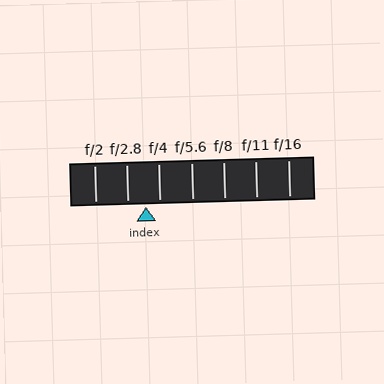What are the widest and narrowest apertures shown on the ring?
The widest aperture shown is f/2 and the narrowest is f/16.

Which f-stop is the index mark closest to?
The index mark is closest to f/4.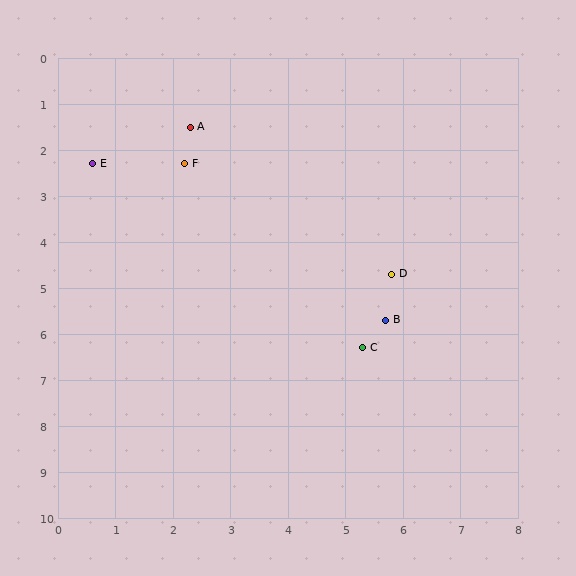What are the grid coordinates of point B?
Point B is at approximately (5.7, 5.7).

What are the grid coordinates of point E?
Point E is at approximately (0.6, 2.3).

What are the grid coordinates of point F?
Point F is at approximately (2.2, 2.3).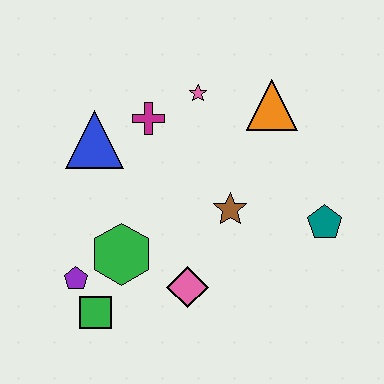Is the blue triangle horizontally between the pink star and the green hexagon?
No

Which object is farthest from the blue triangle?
The teal pentagon is farthest from the blue triangle.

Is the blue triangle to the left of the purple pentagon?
No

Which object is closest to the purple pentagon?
The green square is closest to the purple pentagon.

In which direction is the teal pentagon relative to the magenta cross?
The teal pentagon is to the right of the magenta cross.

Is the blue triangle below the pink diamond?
No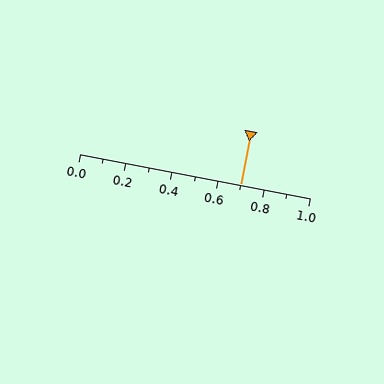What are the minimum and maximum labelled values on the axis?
The axis runs from 0.0 to 1.0.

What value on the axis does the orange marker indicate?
The marker indicates approximately 0.7.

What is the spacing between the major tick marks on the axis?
The major ticks are spaced 0.2 apart.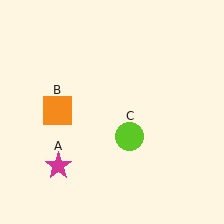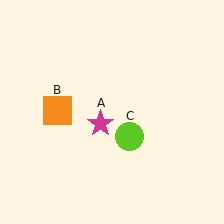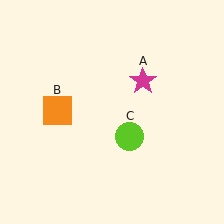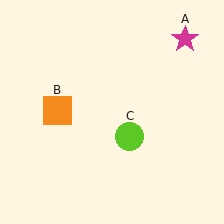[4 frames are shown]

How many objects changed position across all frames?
1 object changed position: magenta star (object A).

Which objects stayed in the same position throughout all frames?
Orange square (object B) and lime circle (object C) remained stationary.